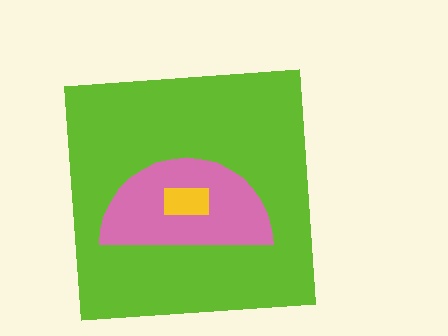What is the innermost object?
The yellow rectangle.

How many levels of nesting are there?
3.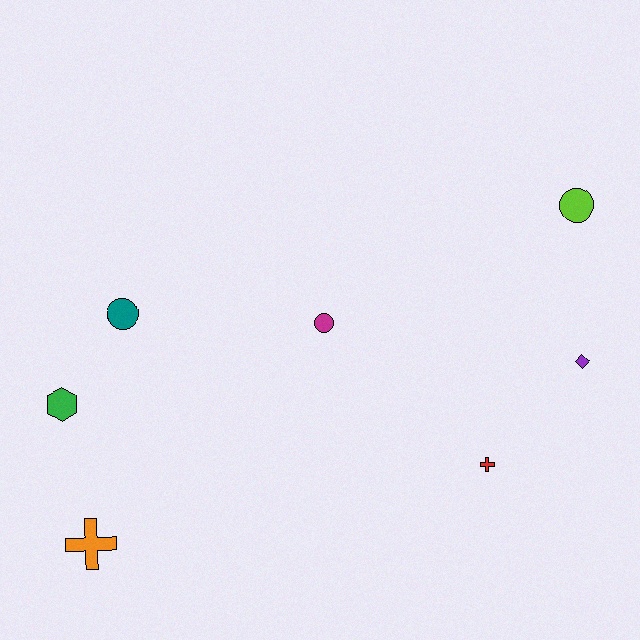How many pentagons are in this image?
There are no pentagons.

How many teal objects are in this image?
There is 1 teal object.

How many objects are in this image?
There are 7 objects.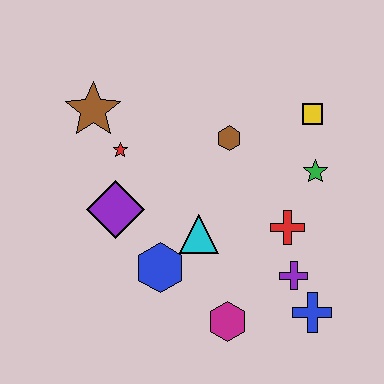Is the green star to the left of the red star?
No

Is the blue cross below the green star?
Yes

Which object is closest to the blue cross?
The purple cross is closest to the blue cross.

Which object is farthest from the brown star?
The blue cross is farthest from the brown star.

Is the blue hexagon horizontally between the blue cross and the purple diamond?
Yes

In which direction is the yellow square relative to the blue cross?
The yellow square is above the blue cross.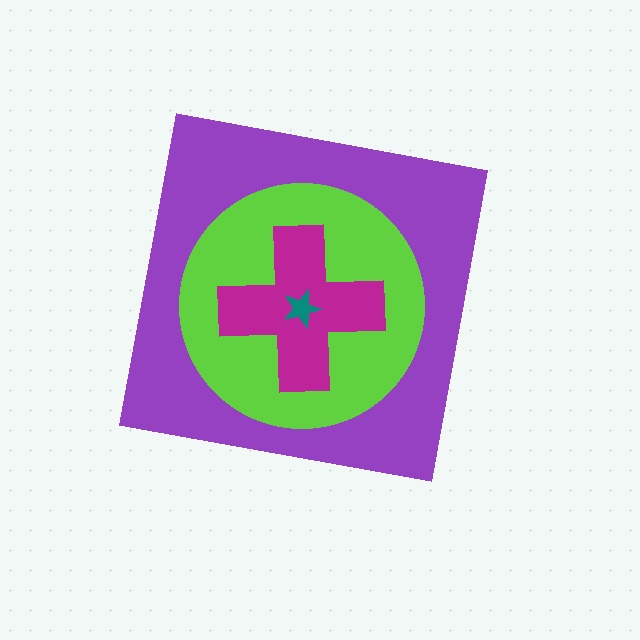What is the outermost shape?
The purple square.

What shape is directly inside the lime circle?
The magenta cross.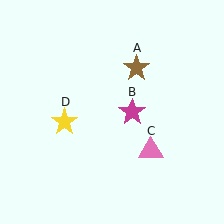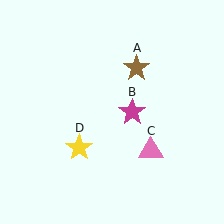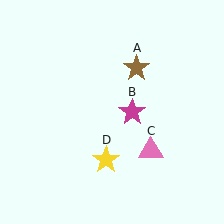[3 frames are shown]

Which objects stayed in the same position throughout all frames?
Brown star (object A) and magenta star (object B) and pink triangle (object C) remained stationary.